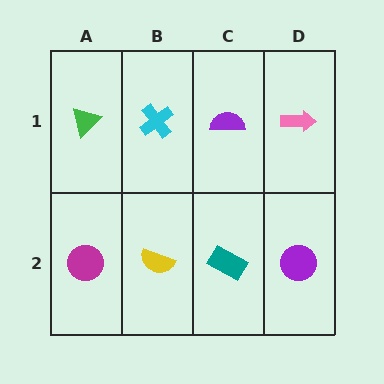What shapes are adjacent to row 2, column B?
A cyan cross (row 1, column B), a magenta circle (row 2, column A), a teal rectangle (row 2, column C).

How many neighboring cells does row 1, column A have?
2.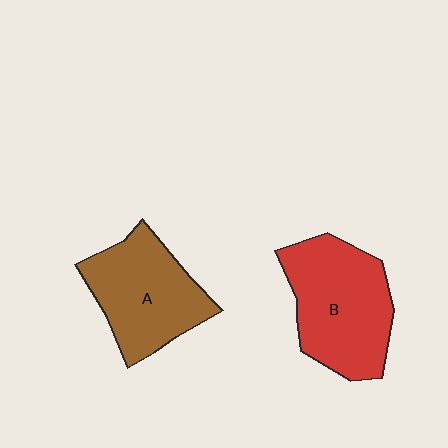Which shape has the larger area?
Shape B (red).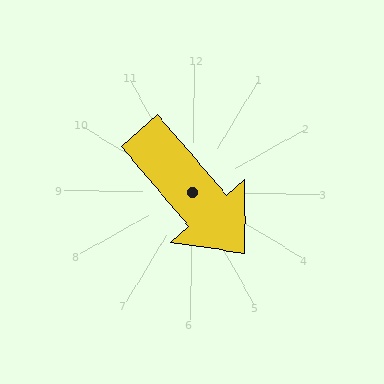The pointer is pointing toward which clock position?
Roughly 5 o'clock.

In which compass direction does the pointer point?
Southeast.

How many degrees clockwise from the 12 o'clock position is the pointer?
Approximately 139 degrees.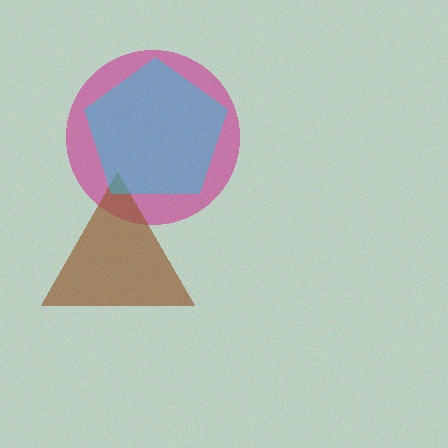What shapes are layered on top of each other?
The layered shapes are: a magenta circle, a brown triangle, a cyan pentagon.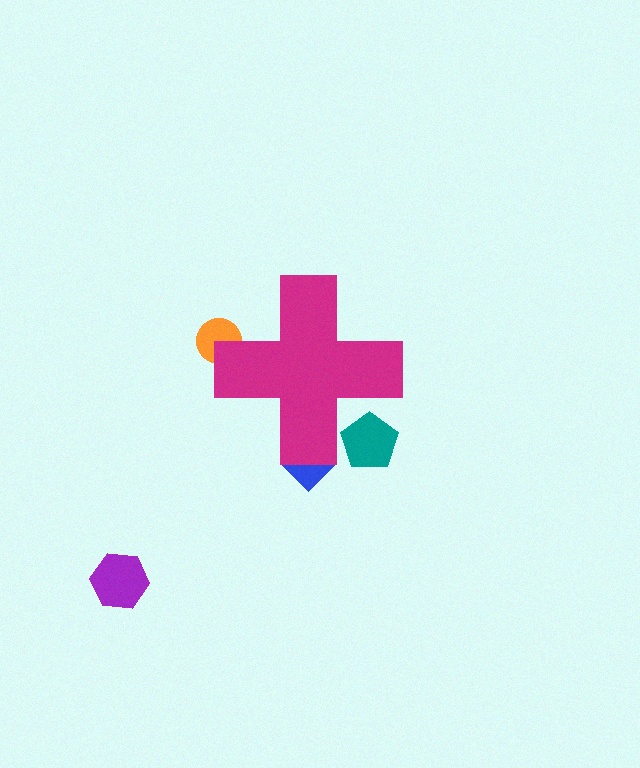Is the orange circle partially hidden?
Yes, the orange circle is partially hidden behind the magenta cross.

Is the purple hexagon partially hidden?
No, the purple hexagon is fully visible.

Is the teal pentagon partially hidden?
Yes, the teal pentagon is partially hidden behind the magenta cross.